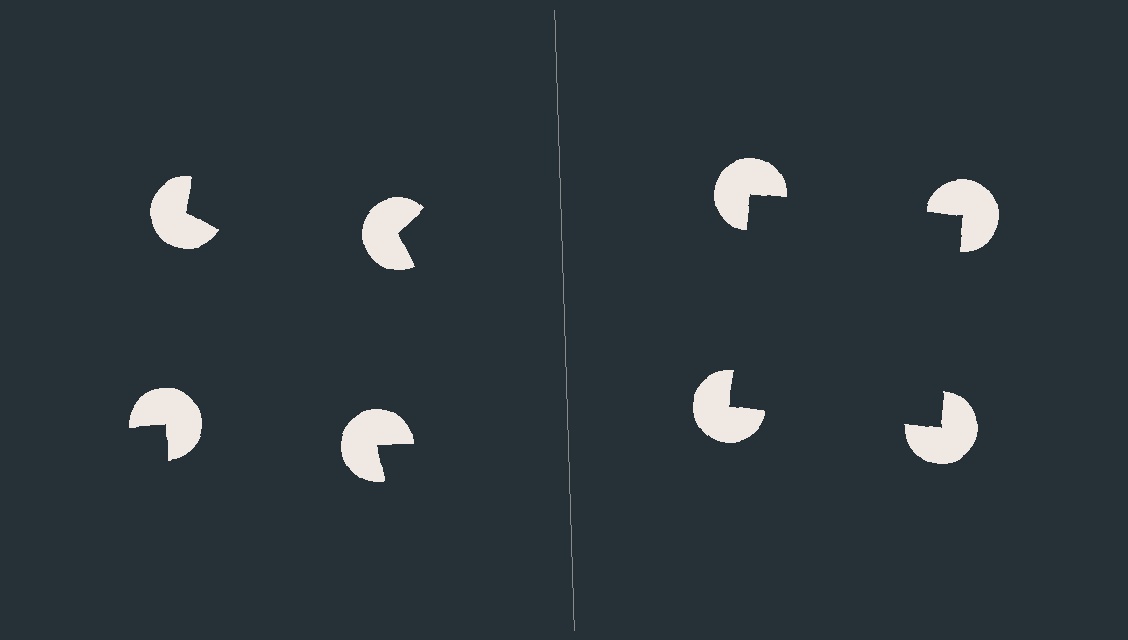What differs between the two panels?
The pac-man discs are positioned identically on both sides; only the wedge orientations differ. On the right they align to a square; on the left they are misaligned.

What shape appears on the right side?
An illusory square.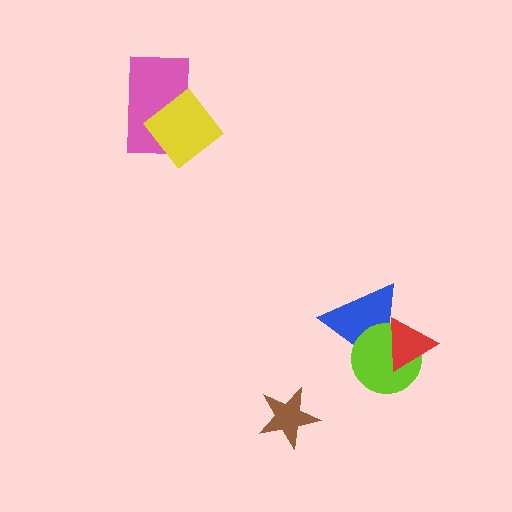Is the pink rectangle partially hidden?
Yes, it is partially covered by another shape.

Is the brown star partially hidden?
No, no other shape covers it.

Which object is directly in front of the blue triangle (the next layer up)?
The lime circle is directly in front of the blue triangle.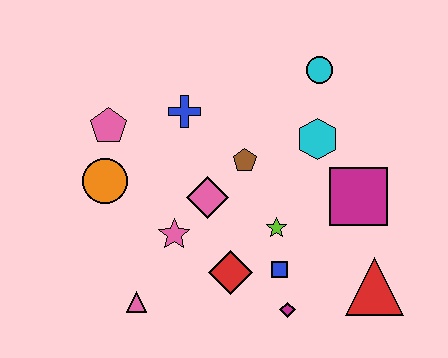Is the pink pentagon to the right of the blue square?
No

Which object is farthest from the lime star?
The pink pentagon is farthest from the lime star.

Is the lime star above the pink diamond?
No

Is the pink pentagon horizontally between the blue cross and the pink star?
No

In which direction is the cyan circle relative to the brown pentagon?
The cyan circle is above the brown pentagon.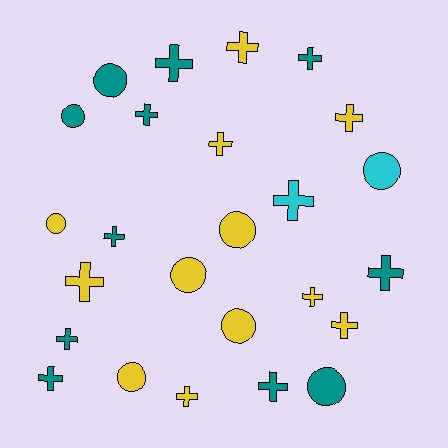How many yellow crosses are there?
There are 7 yellow crosses.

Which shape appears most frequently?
Cross, with 16 objects.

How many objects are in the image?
There are 25 objects.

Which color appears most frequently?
Yellow, with 12 objects.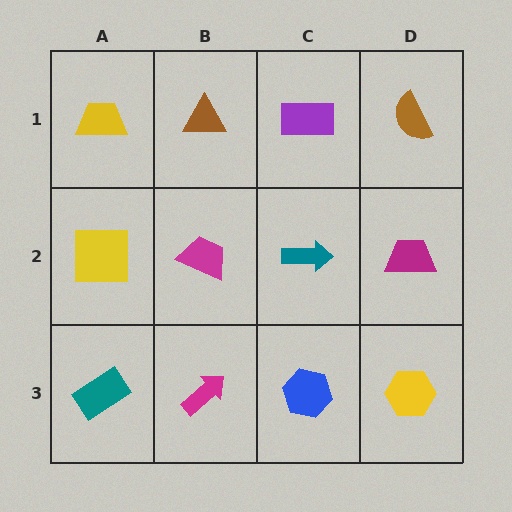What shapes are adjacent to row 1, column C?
A teal arrow (row 2, column C), a brown triangle (row 1, column B), a brown semicircle (row 1, column D).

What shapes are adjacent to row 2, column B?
A brown triangle (row 1, column B), a magenta arrow (row 3, column B), a yellow square (row 2, column A), a teal arrow (row 2, column C).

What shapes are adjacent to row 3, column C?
A teal arrow (row 2, column C), a magenta arrow (row 3, column B), a yellow hexagon (row 3, column D).